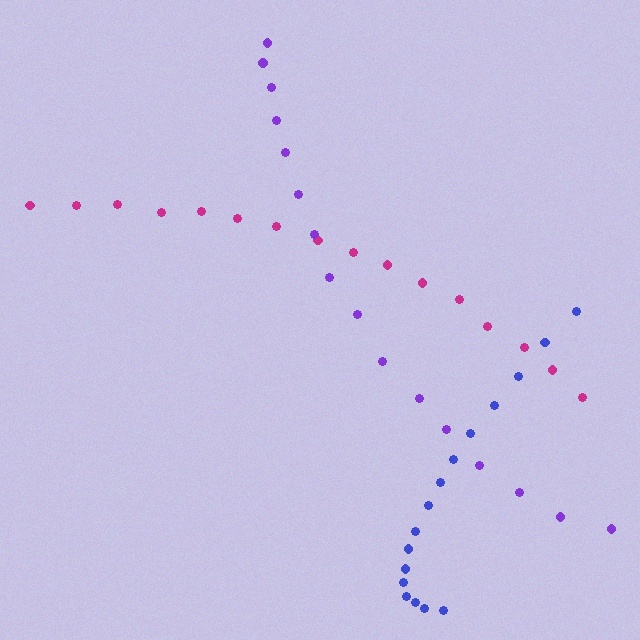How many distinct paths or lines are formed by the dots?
There are 3 distinct paths.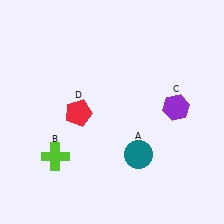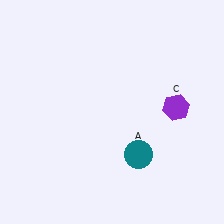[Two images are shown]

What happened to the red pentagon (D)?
The red pentagon (D) was removed in Image 2. It was in the bottom-left area of Image 1.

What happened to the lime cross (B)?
The lime cross (B) was removed in Image 2. It was in the bottom-left area of Image 1.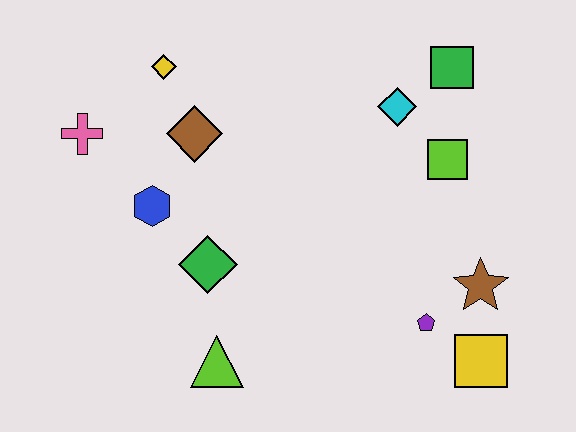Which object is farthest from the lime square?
The pink cross is farthest from the lime square.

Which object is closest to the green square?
The cyan diamond is closest to the green square.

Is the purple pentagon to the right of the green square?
No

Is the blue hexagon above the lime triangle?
Yes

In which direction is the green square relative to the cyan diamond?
The green square is to the right of the cyan diamond.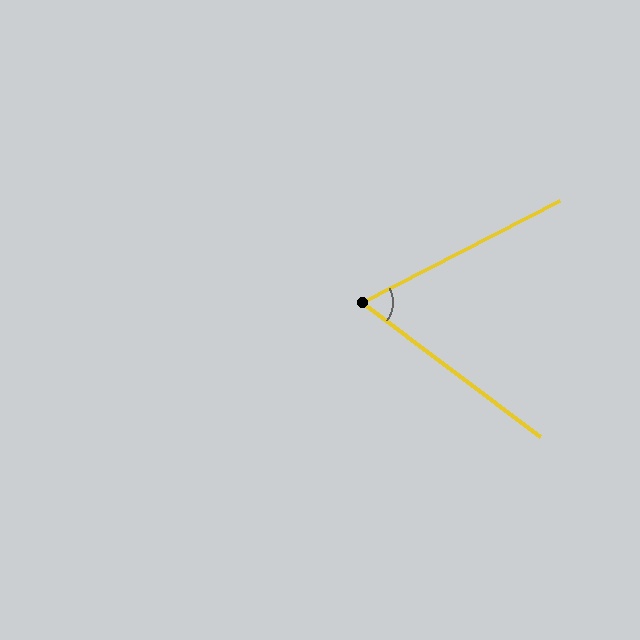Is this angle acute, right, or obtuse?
It is acute.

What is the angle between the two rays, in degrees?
Approximately 64 degrees.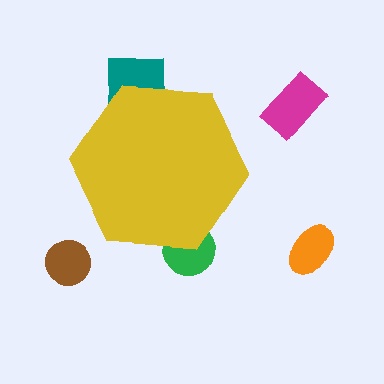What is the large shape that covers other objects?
A yellow hexagon.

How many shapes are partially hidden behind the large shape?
2 shapes are partially hidden.